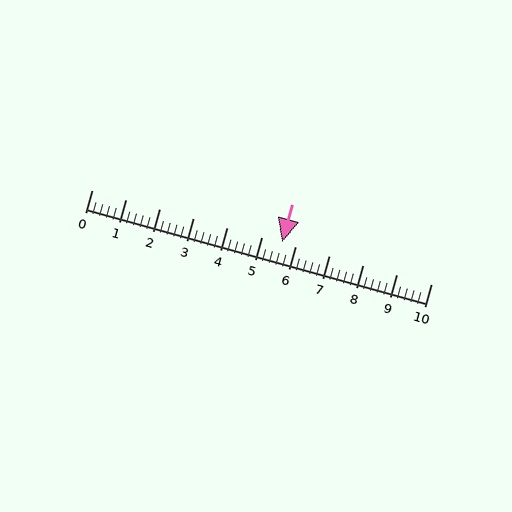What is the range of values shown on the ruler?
The ruler shows values from 0 to 10.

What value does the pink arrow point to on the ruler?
The pink arrow points to approximately 5.6.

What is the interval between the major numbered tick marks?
The major tick marks are spaced 1 units apart.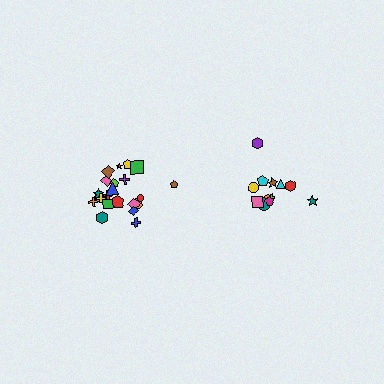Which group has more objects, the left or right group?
The left group.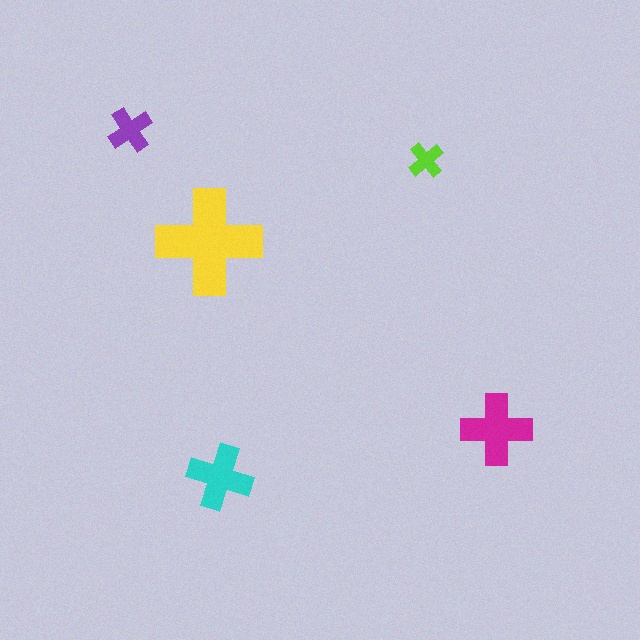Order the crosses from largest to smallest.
the yellow one, the magenta one, the cyan one, the purple one, the lime one.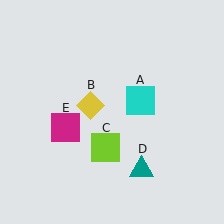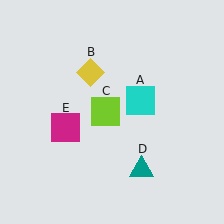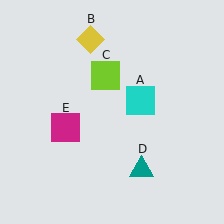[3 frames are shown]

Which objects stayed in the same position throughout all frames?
Cyan square (object A) and teal triangle (object D) and magenta square (object E) remained stationary.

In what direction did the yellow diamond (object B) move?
The yellow diamond (object B) moved up.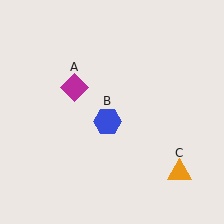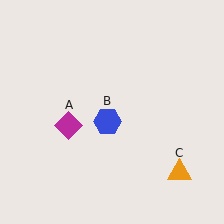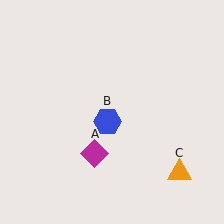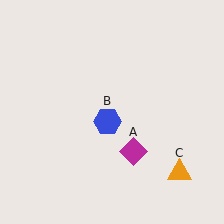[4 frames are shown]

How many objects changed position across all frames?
1 object changed position: magenta diamond (object A).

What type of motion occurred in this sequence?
The magenta diamond (object A) rotated counterclockwise around the center of the scene.